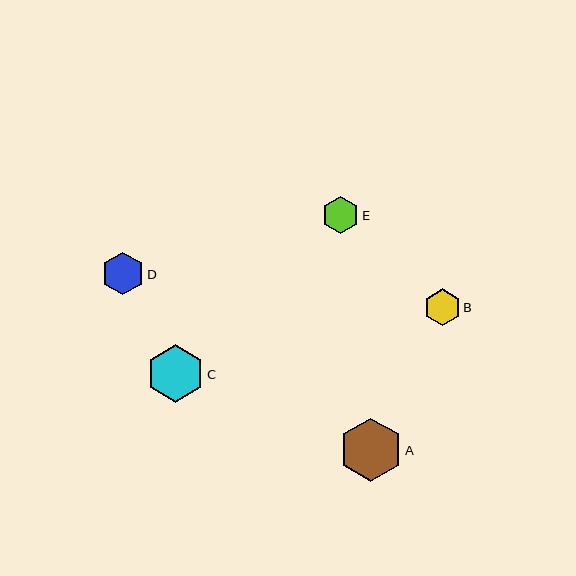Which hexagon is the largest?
Hexagon A is the largest with a size of approximately 63 pixels.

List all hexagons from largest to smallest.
From largest to smallest: A, C, D, E, B.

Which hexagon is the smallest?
Hexagon B is the smallest with a size of approximately 37 pixels.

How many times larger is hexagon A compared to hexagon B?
Hexagon A is approximately 1.7 times the size of hexagon B.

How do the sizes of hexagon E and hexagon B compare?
Hexagon E and hexagon B are approximately the same size.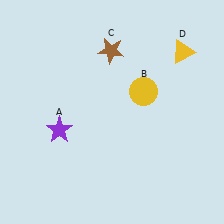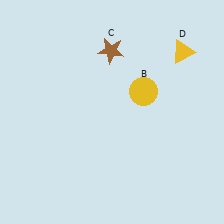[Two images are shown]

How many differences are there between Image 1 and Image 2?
There is 1 difference between the two images.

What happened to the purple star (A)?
The purple star (A) was removed in Image 2. It was in the bottom-left area of Image 1.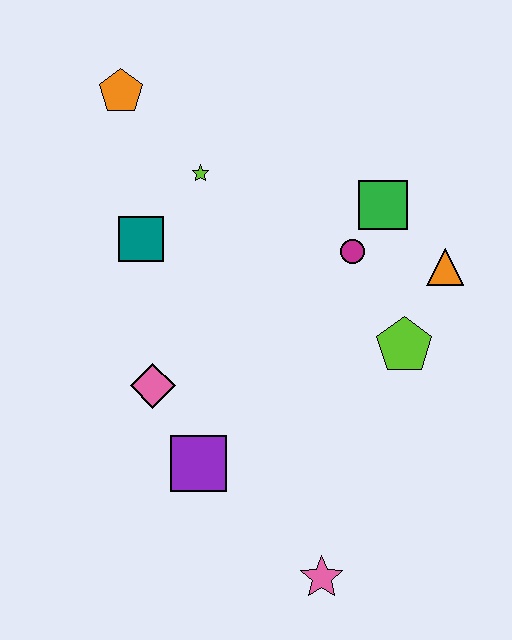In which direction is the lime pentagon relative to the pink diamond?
The lime pentagon is to the right of the pink diamond.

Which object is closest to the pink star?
The purple square is closest to the pink star.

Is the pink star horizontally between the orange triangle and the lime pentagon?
No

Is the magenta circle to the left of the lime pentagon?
Yes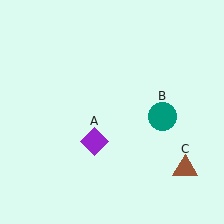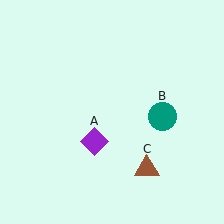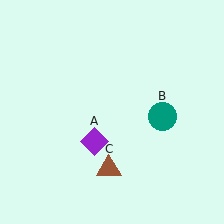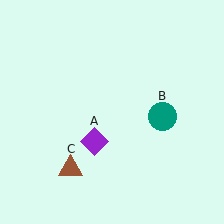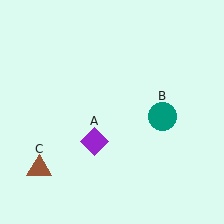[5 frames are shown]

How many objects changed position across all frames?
1 object changed position: brown triangle (object C).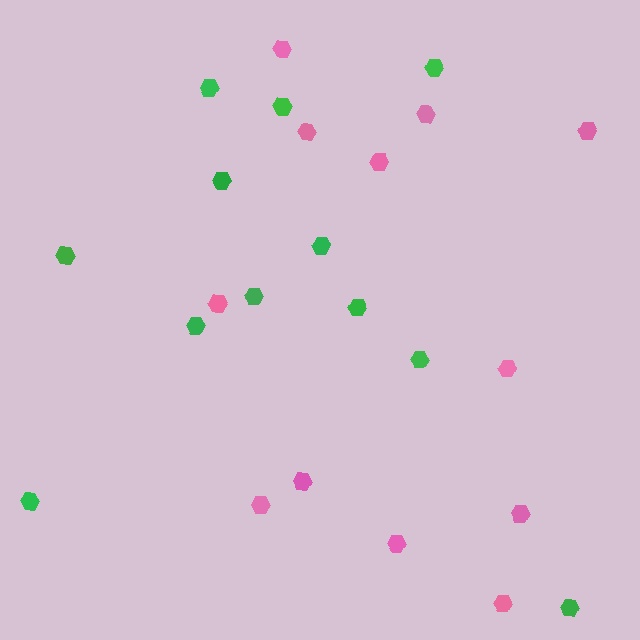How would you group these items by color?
There are 2 groups: one group of green hexagons (12) and one group of pink hexagons (12).